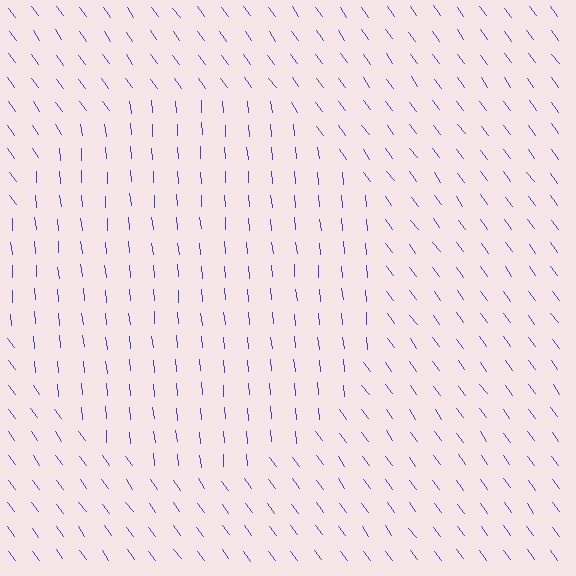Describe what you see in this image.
The image is filled with small blue line segments. A circle region in the image has lines oriented differently from the surrounding lines, creating a visible texture boundary.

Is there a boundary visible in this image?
Yes, there is a texture boundary formed by a change in line orientation.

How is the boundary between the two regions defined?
The boundary is defined purely by a change in line orientation (approximately 31 degrees difference). All lines are the same color and thickness.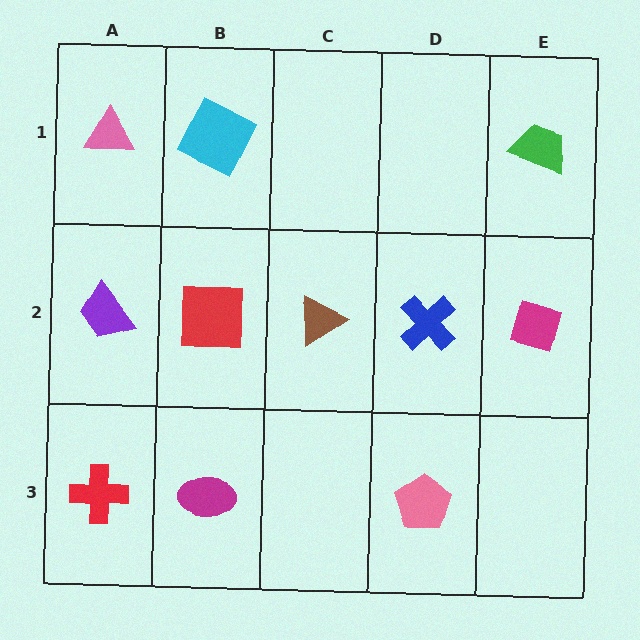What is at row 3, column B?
A magenta ellipse.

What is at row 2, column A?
A purple trapezoid.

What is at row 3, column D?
A pink pentagon.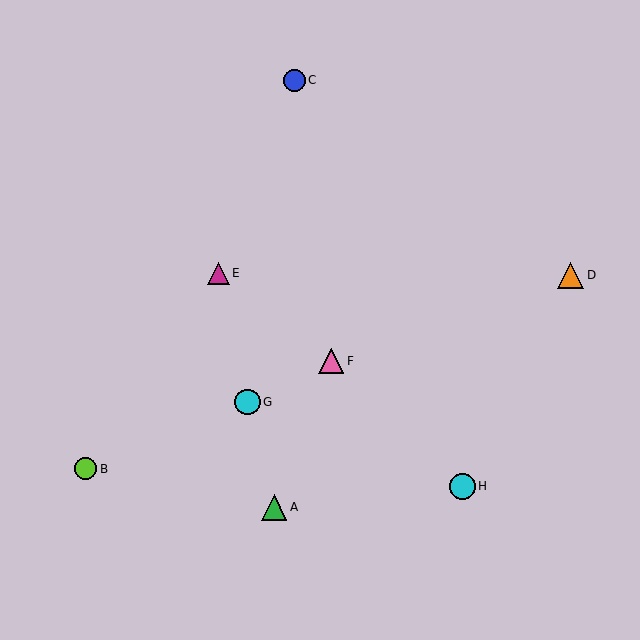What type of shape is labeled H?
Shape H is a cyan circle.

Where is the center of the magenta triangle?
The center of the magenta triangle is at (218, 273).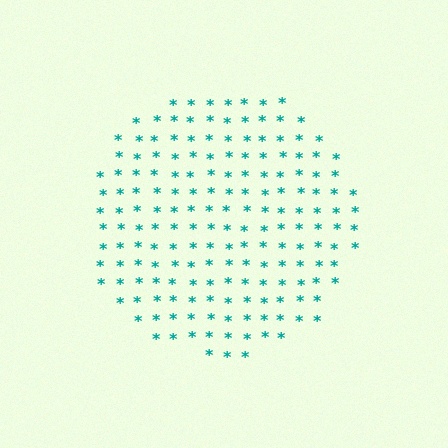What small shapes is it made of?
It is made of small asterisks.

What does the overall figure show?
The overall figure shows a circle.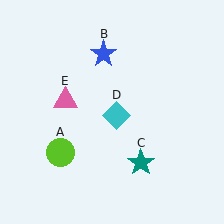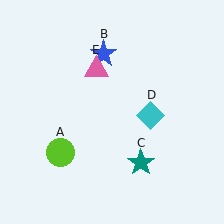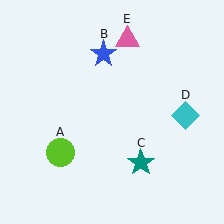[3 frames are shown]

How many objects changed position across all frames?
2 objects changed position: cyan diamond (object D), pink triangle (object E).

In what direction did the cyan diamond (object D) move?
The cyan diamond (object D) moved right.